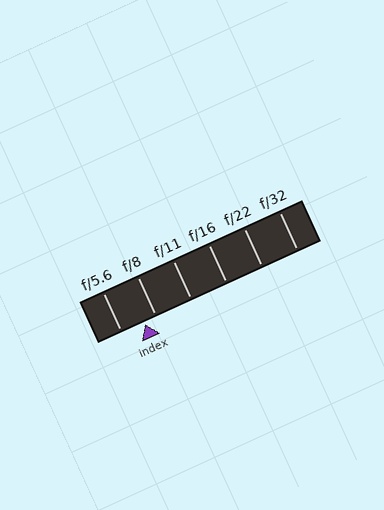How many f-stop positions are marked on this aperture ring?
There are 6 f-stop positions marked.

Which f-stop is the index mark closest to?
The index mark is closest to f/8.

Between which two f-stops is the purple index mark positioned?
The index mark is between f/5.6 and f/8.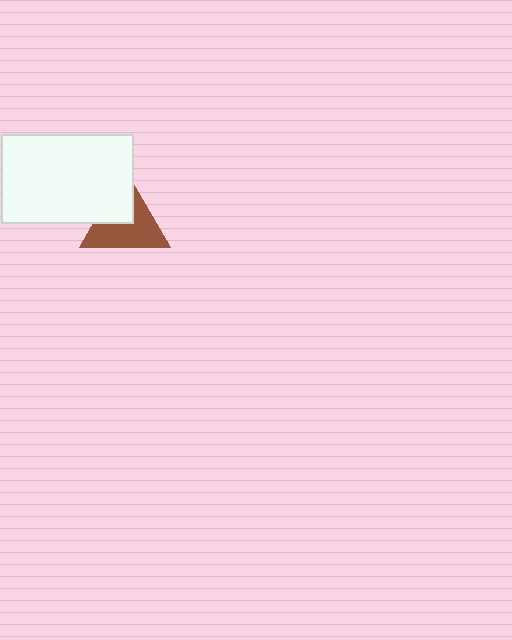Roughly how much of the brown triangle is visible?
About half of it is visible (roughly 64%).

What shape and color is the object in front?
The object in front is a white rectangle.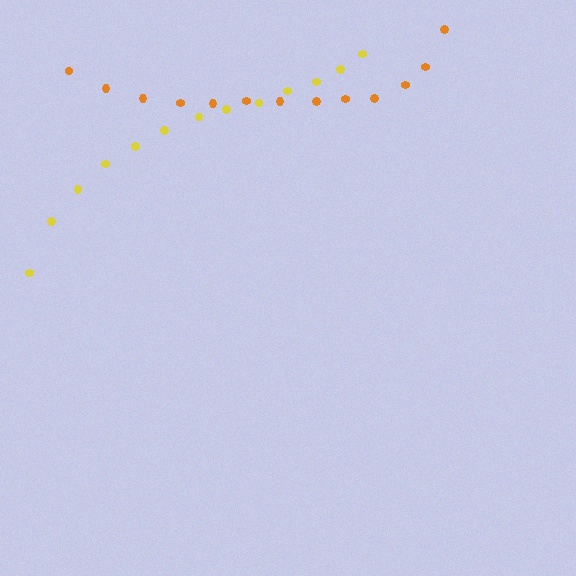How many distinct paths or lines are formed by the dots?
There are 2 distinct paths.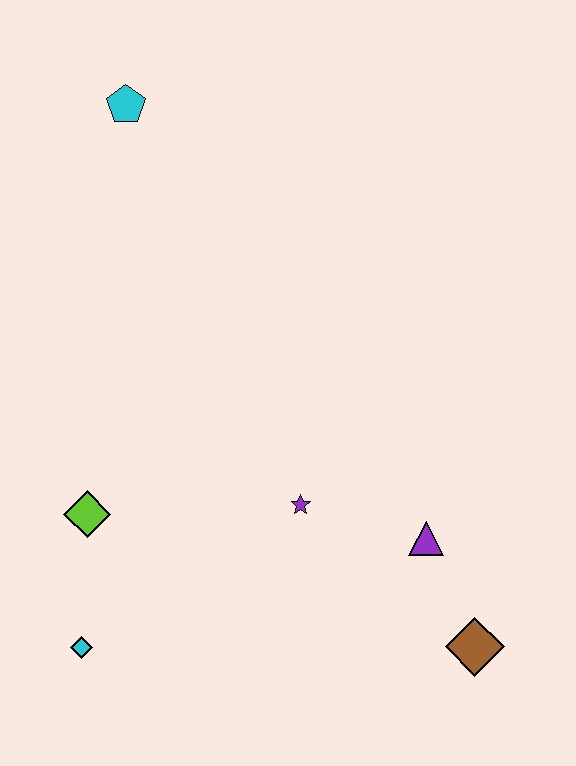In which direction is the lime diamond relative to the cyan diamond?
The lime diamond is above the cyan diamond.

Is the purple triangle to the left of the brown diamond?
Yes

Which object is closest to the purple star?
The purple triangle is closest to the purple star.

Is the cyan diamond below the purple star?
Yes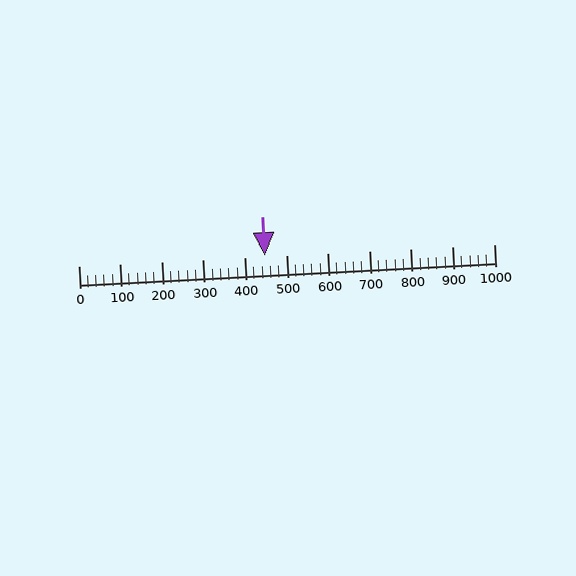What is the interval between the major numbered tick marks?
The major tick marks are spaced 100 units apart.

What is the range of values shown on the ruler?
The ruler shows values from 0 to 1000.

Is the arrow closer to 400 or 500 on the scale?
The arrow is closer to 400.